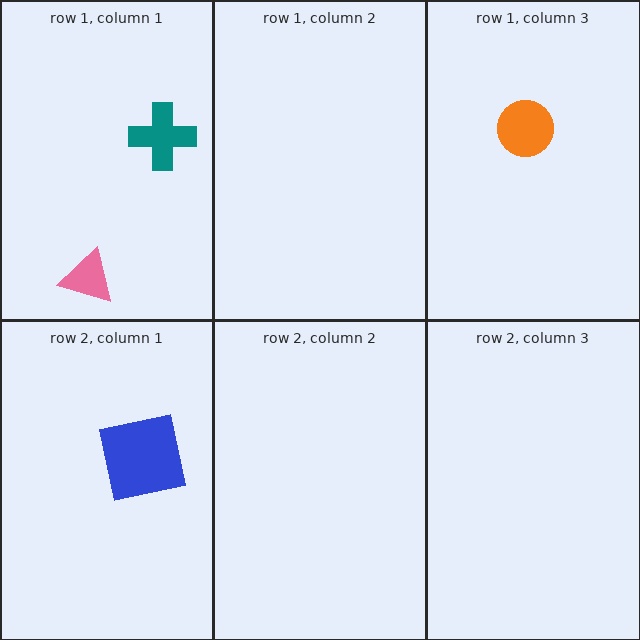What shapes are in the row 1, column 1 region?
The pink triangle, the teal cross.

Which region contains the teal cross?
The row 1, column 1 region.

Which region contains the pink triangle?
The row 1, column 1 region.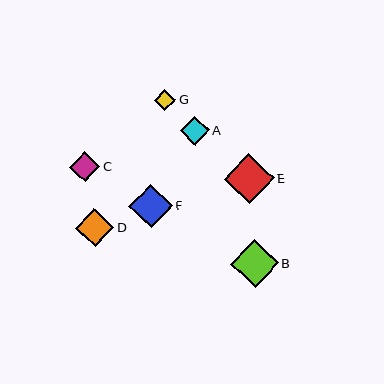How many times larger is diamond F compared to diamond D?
Diamond F is approximately 1.1 times the size of diamond D.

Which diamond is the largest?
Diamond E is the largest with a size of approximately 50 pixels.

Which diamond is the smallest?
Diamond G is the smallest with a size of approximately 21 pixels.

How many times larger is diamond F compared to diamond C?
Diamond F is approximately 1.4 times the size of diamond C.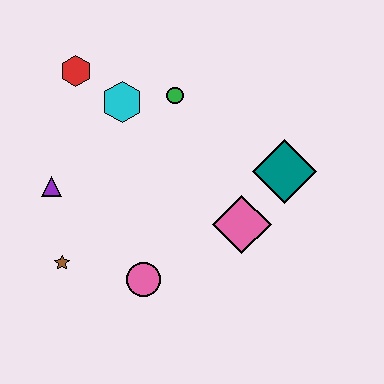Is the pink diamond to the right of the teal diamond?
No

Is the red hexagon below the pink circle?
No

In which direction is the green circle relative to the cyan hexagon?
The green circle is to the right of the cyan hexagon.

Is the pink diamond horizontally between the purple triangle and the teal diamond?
Yes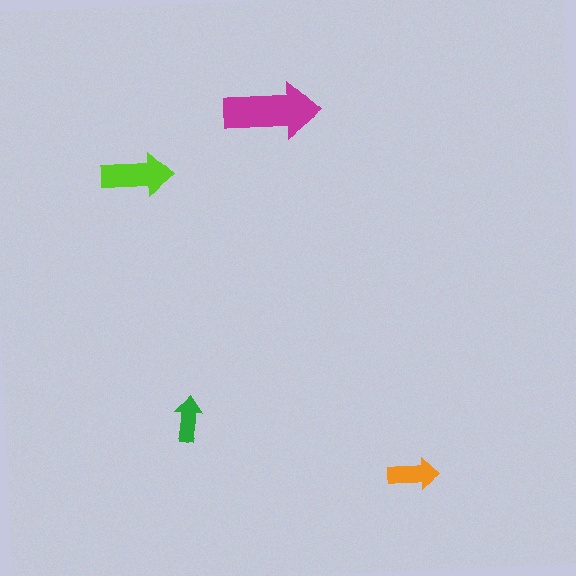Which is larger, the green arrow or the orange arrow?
The orange one.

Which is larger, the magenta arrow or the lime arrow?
The magenta one.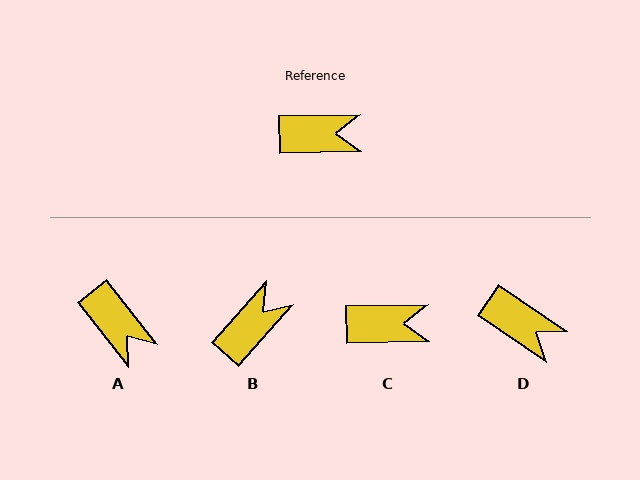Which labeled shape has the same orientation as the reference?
C.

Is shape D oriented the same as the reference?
No, it is off by about 35 degrees.